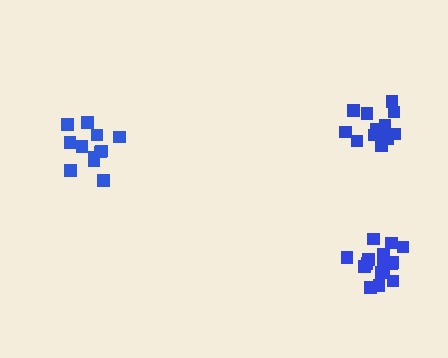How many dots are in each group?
Group 1: 16 dots, Group 2: 14 dots, Group 3: 12 dots (42 total).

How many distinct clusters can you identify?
There are 3 distinct clusters.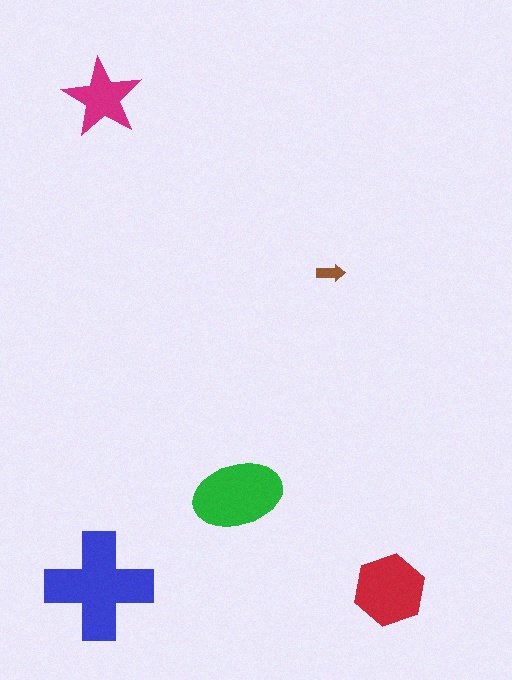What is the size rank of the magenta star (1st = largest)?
4th.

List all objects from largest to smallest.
The blue cross, the green ellipse, the red hexagon, the magenta star, the brown arrow.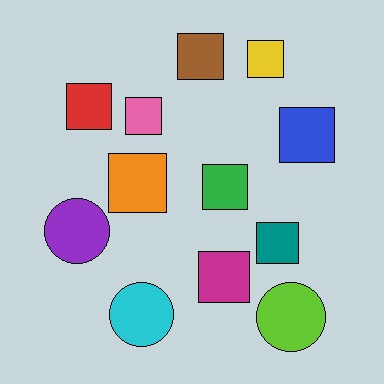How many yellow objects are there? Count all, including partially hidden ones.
There is 1 yellow object.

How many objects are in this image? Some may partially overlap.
There are 12 objects.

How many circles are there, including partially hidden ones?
There are 3 circles.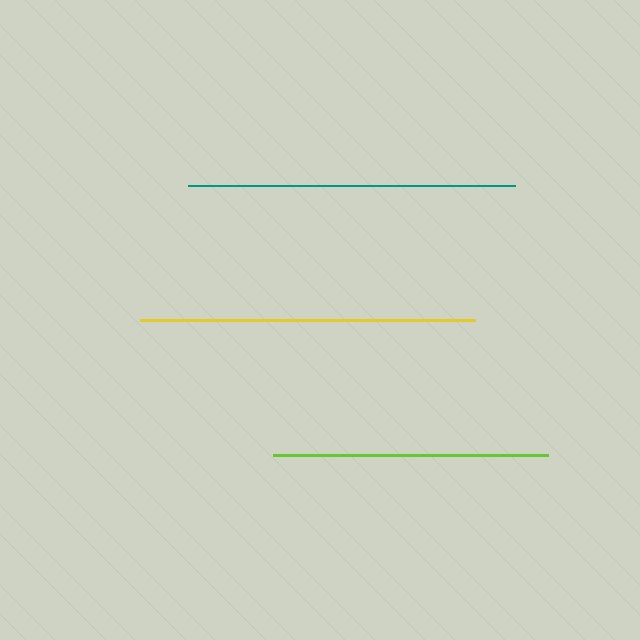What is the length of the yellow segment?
The yellow segment is approximately 336 pixels long.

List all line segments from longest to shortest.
From longest to shortest: yellow, teal, lime.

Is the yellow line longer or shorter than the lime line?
The yellow line is longer than the lime line.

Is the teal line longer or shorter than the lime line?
The teal line is longer than the lime line.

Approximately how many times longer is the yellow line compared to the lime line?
The yellow line is approximately 1.2 times the length of the lime line.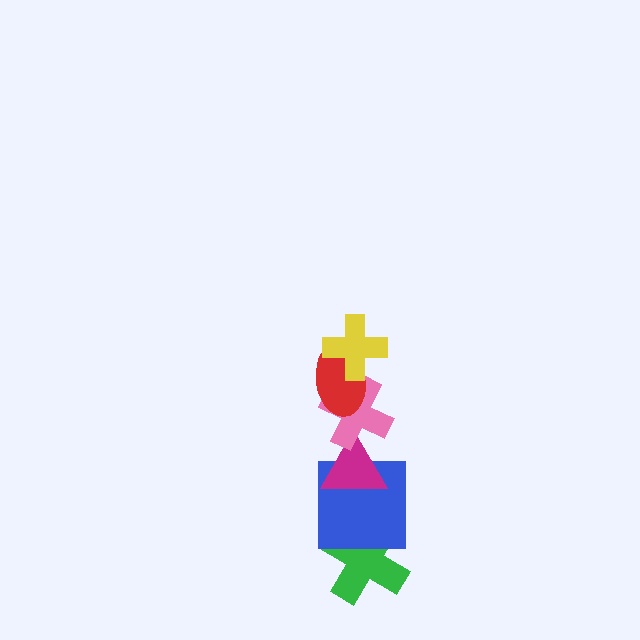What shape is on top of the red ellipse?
The yellow cross is on top of the red ellipse.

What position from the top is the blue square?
The blue square is 5th from the top.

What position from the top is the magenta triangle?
The magenta triangle is 4th from the top.